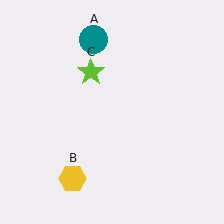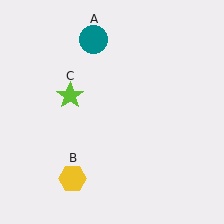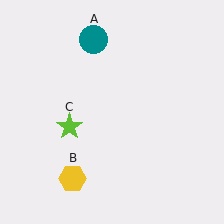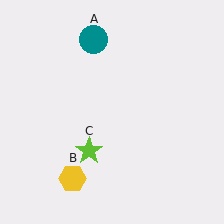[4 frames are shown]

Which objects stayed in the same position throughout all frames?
Teal circle (object A) and yellow hexagon (object B) remained stationary.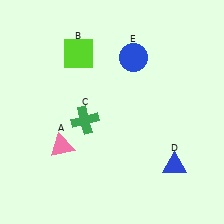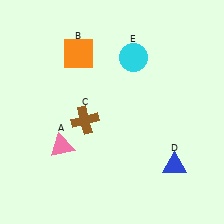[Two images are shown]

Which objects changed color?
B changed from lime to orange. C changed from green to brown. E changed from blue to cyan.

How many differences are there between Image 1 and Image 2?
There are 3 differences between the two images.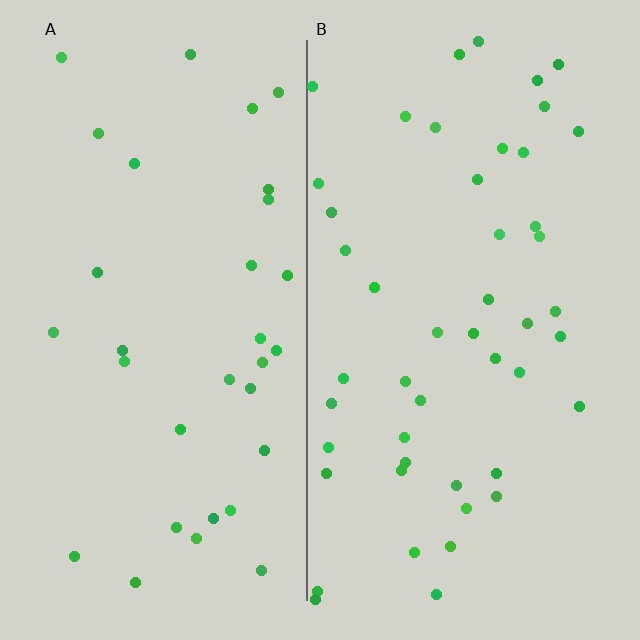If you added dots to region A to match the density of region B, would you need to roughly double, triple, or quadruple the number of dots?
Approximately double.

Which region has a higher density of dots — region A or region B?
B (the right).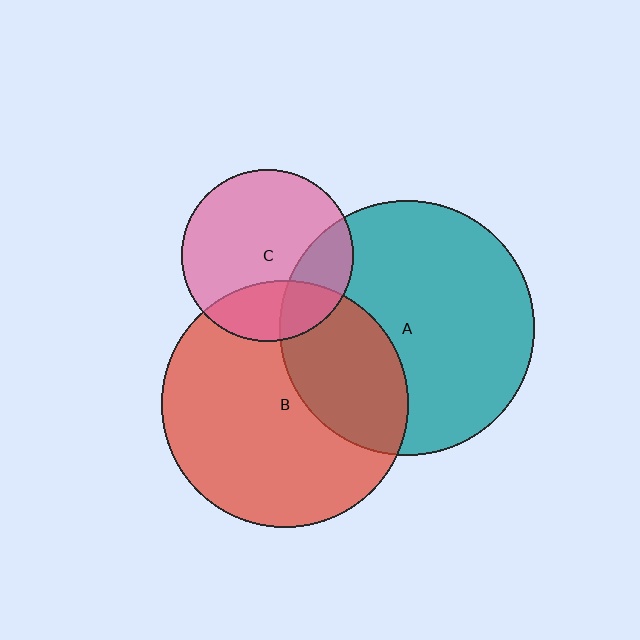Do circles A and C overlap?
Yes.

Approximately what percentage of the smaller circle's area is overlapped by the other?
Approximately 25%.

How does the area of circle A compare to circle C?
Approximately 2.2 times.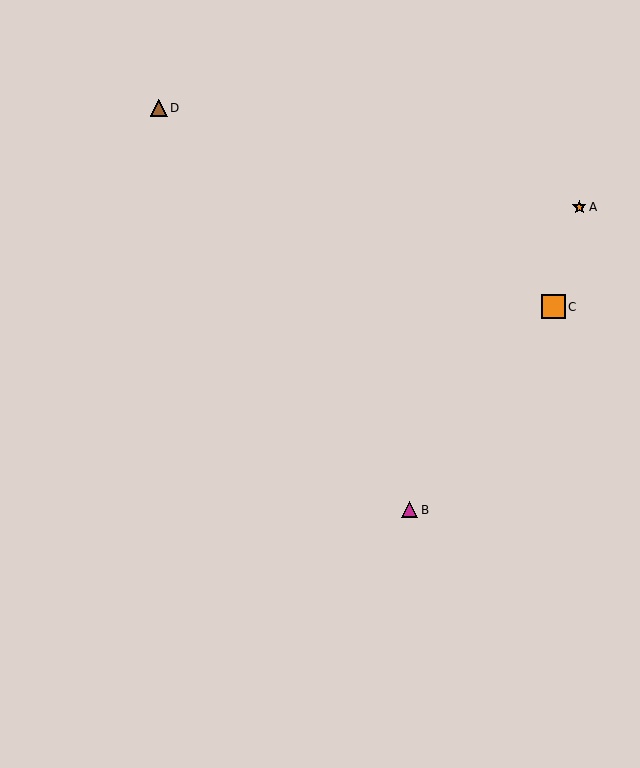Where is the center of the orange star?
The center of the orange star is at (579, 207).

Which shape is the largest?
The orange square (labeled C) is the largest.